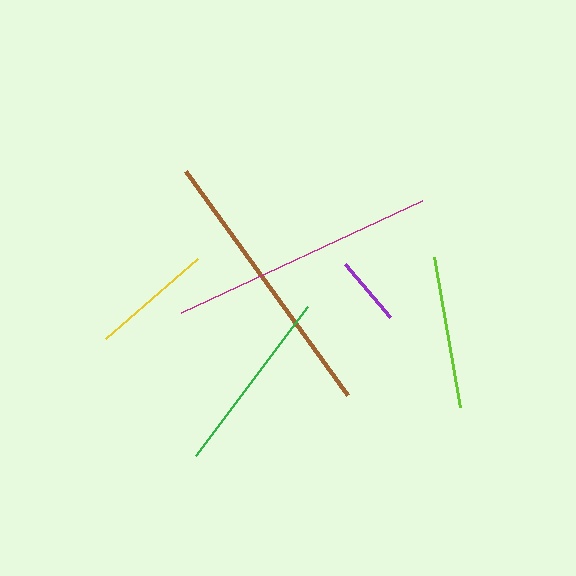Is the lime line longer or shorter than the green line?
The green line is longer than the lime line.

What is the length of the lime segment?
The lime segment is approximately 152 pixels long.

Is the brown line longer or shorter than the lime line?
The brown line is longer than the lime line.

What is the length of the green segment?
The green segment is approximately 186 pixels long.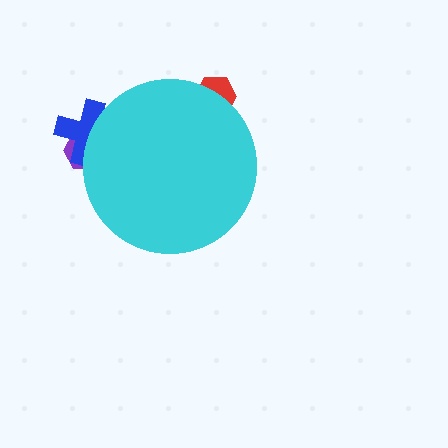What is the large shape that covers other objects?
A cyan circle.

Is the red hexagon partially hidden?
Yes, the red hexagon is partially hidden behind the cyan circle.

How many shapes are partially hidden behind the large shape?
3 shapes are partially hidden.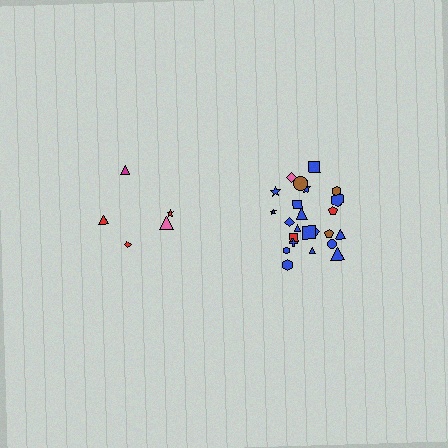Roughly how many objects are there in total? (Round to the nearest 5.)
Roughly 30 objects in total.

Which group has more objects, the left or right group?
The right group.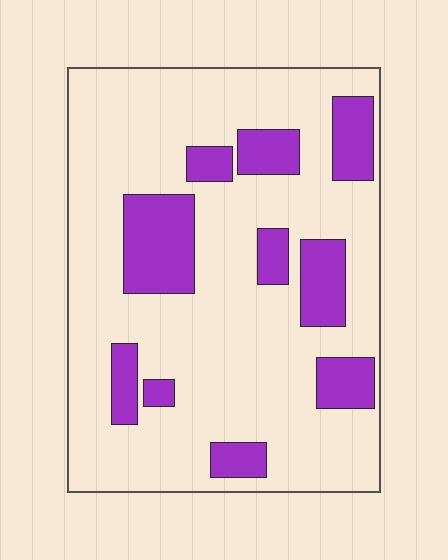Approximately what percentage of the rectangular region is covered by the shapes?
Approximately 20%.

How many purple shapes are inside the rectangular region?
10.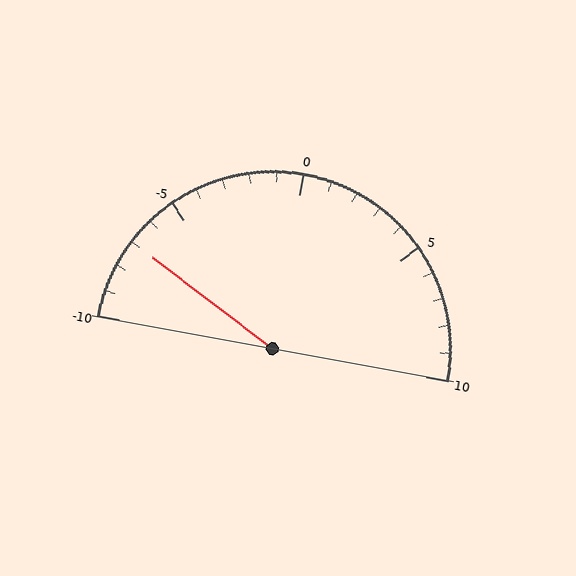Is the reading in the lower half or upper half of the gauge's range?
The reading is in the lower half of the range (-10 to 10).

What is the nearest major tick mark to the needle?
The nearest major tick mark is -5.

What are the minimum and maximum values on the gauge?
The gauge ranges from -10 to 10.